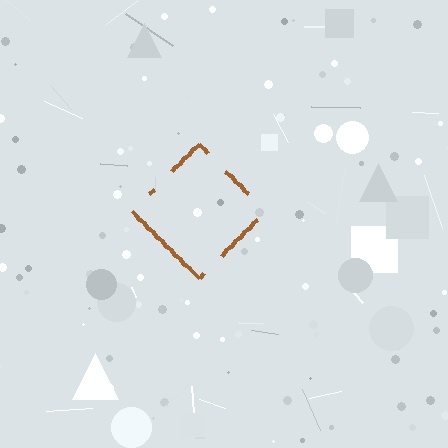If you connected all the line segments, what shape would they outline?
They would outline a diamond.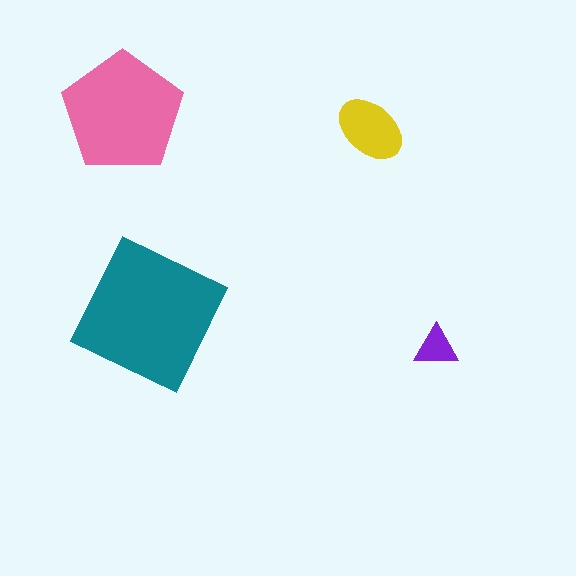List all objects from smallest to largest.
The purple triangle, the yellow ellipse, the pink pentagon, the teal square.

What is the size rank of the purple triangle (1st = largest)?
4th.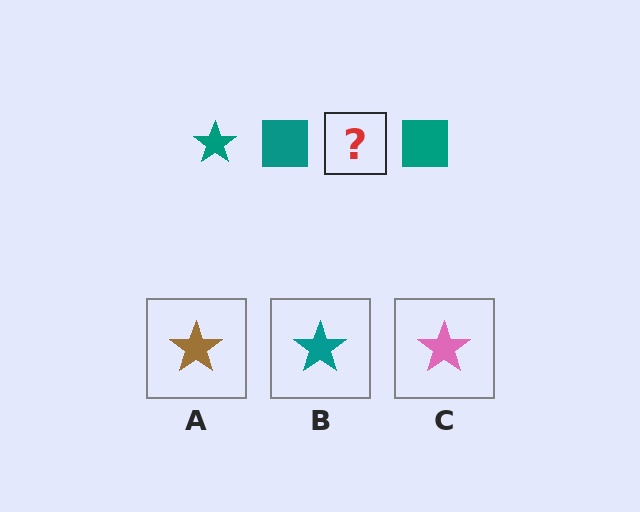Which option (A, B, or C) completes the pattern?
B.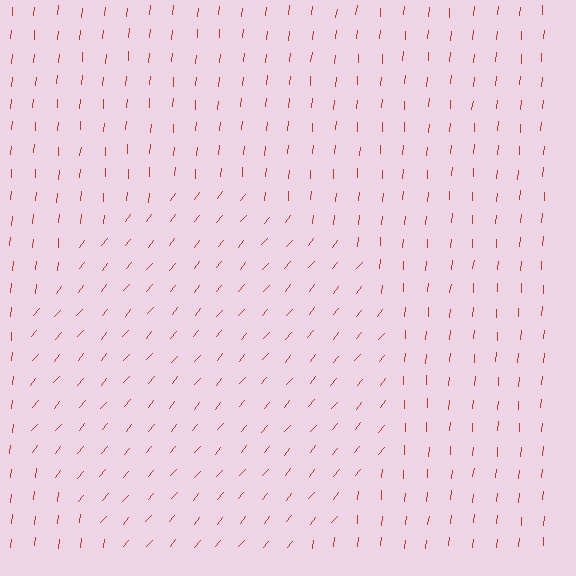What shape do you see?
I see a circle.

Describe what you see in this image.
The image is filled with small red line segments. A circle region in the image has lines oriented differently from the surrounding lines, creating a visible texture boundary.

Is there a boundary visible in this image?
Yes, there is a texture boundary formed by a change in line orientation.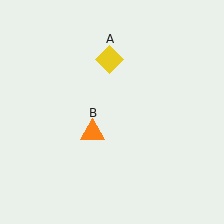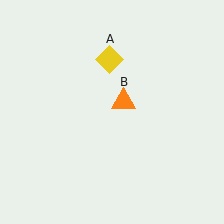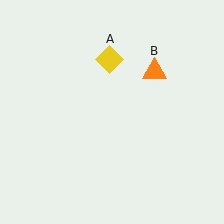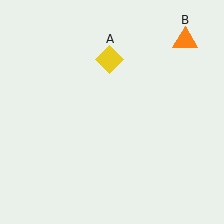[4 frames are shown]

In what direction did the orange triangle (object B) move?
The orange triangle (object B) moved up and to the right.